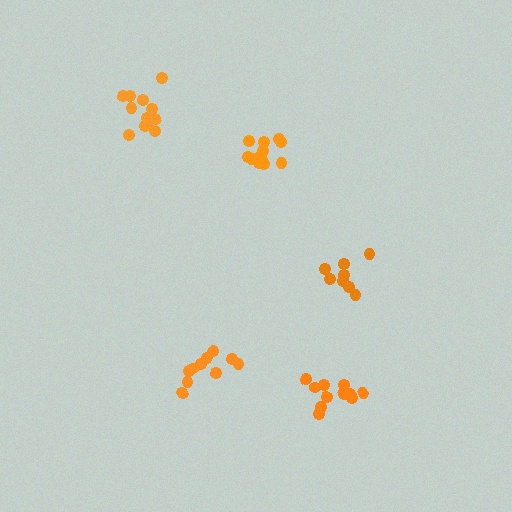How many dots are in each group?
Group 1: 11 dots, Group 2: 10 dots, Group 3: 13 dots, Group 4: 13 dots, Group 5: 8 dots (55 total).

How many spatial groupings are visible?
There are 5 spatial groupings.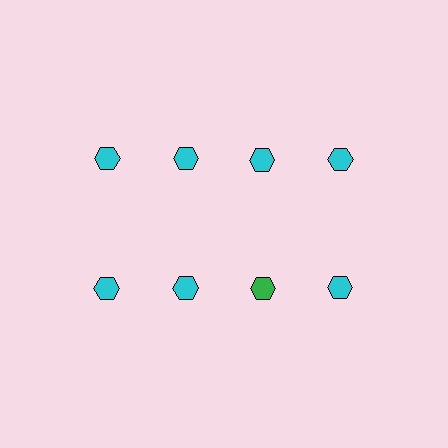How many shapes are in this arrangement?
There are 8 shapes arranged in a grid pattern.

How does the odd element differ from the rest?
It has a different color: green instead of cyan.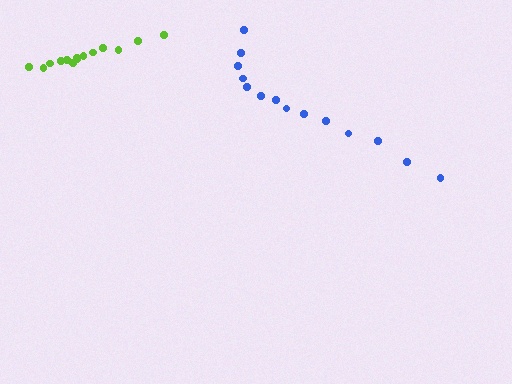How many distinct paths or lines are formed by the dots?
There are 2 distinct paths.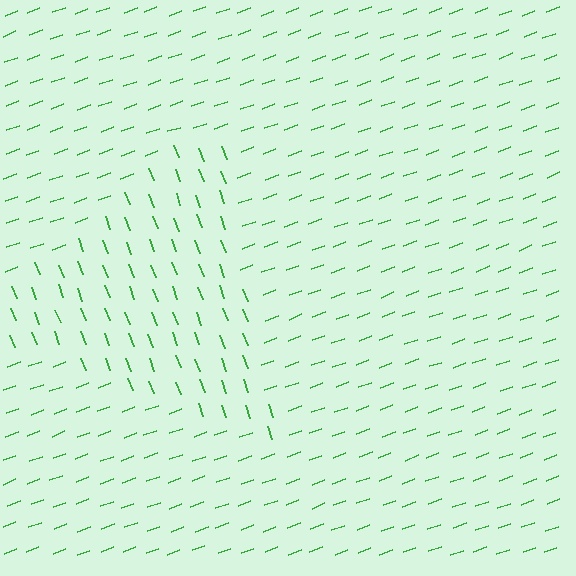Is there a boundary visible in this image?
Yes, there is a texture boundary formed by a change in line orientation.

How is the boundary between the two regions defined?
The boundary is defined purely by a change in line orientation (approximately 90 degrees difference). All lines are the same color and thickness.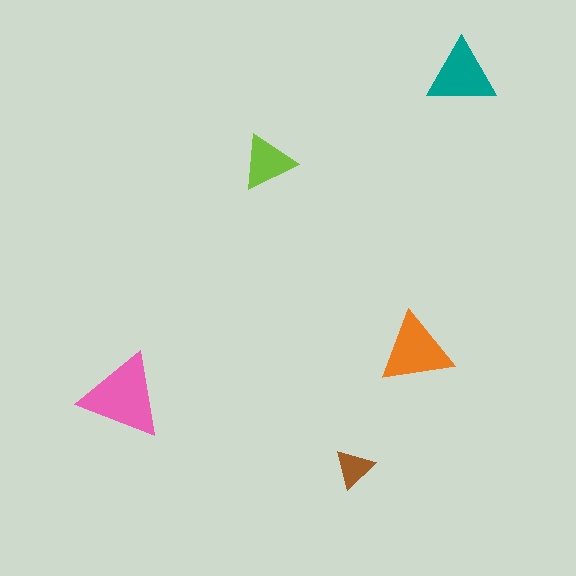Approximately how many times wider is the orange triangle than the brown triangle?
About 2 times wider.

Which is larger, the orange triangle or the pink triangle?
The pink one.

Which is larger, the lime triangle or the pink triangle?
The pink one.